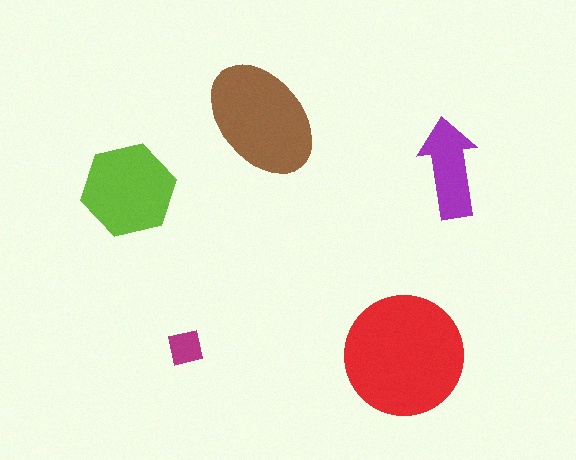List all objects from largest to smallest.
The red circle, the brown ellipse, the lime hexagon, the purple arrow, the magenta square.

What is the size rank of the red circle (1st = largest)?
1st.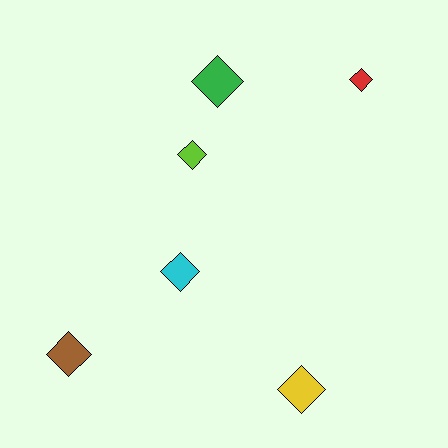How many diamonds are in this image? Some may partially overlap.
There are 6 diamonds.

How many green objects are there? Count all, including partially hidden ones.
There is 1 green object.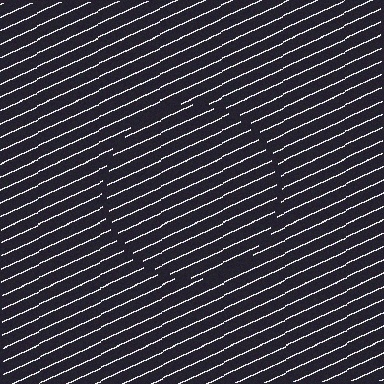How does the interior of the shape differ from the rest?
The interior of the shape contains the same grating, shifted by half a period — the contour is defined by the phase discontinuity where line-ends from the inner and outer gratings abut.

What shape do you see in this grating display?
An illusory circle. The interior of the shape contains the same grating, shifted by half a period — the contour is defined by the phase discontinuity where line-ends from the inner and outer gratings abut.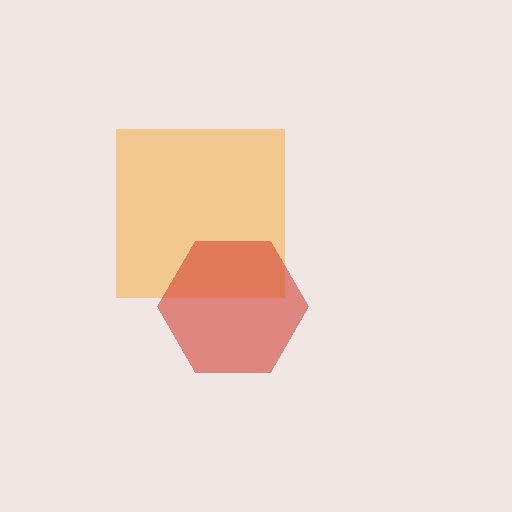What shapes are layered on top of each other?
The layered shapes are: an orange square, a red hexagon.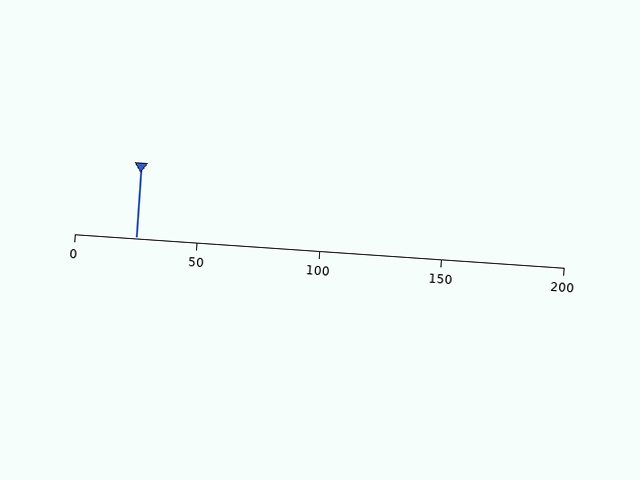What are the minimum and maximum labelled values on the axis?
The axis runs from 0 to 200.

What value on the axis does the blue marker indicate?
The marker indicates approximately 25.